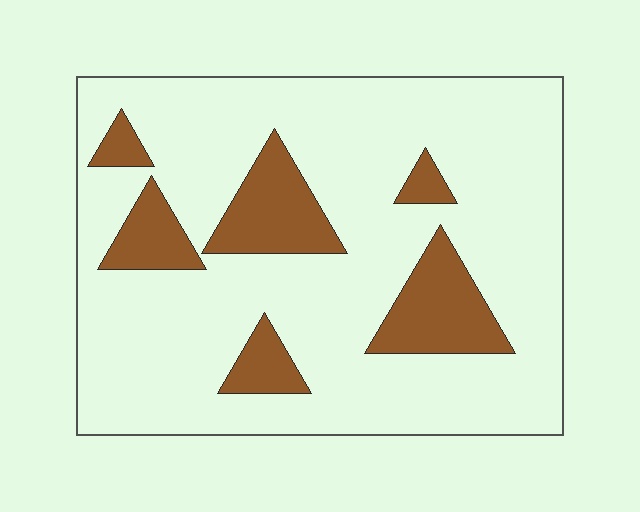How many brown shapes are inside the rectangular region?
6.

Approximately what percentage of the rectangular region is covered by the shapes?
Approximately 20%.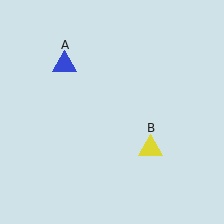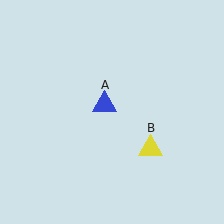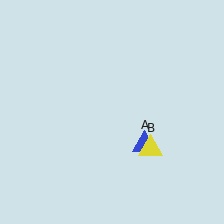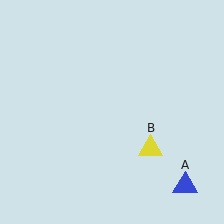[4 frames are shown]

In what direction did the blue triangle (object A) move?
The blue triangle (object A) moved down and to the right.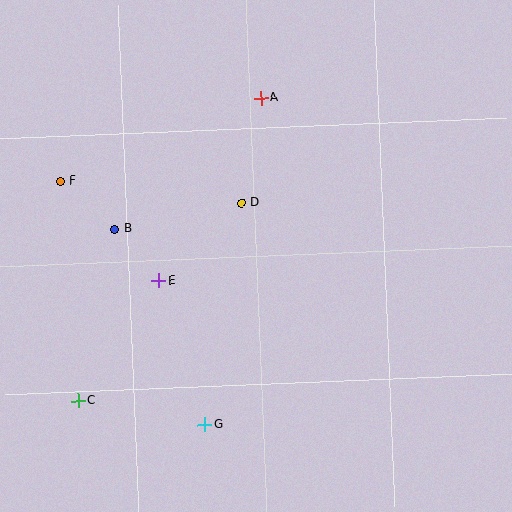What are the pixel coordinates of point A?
Point A is at (261, 98).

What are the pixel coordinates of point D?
Point D is at (241, 203).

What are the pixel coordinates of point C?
Point C is at (78, 401).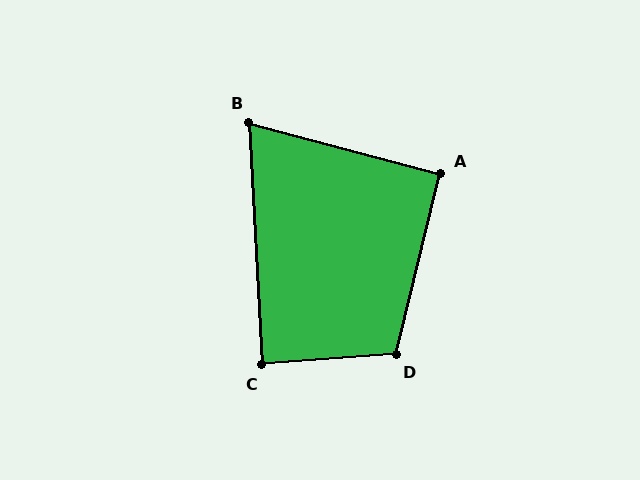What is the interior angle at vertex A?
Approximately 91 degrees (approximately right).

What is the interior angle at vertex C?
Approximately 89 degrees (approximately right).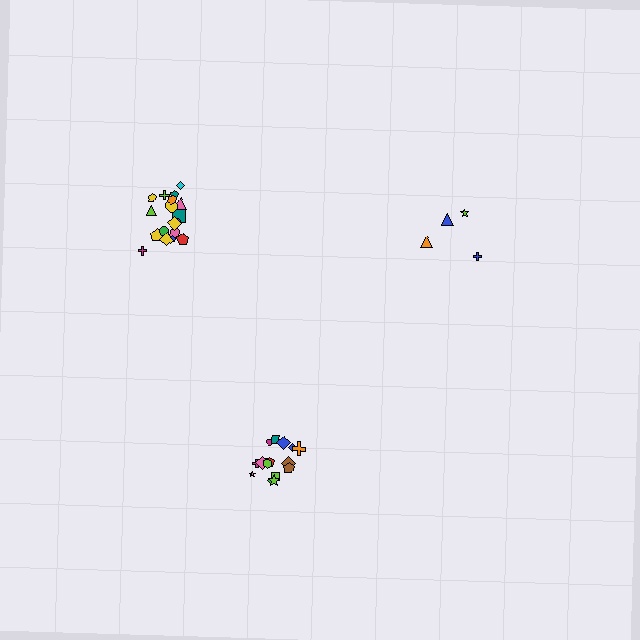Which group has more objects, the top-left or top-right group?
The top-left group.